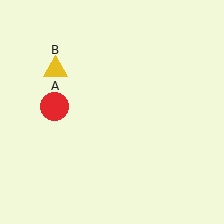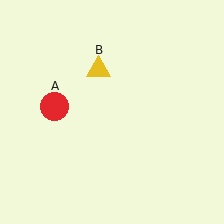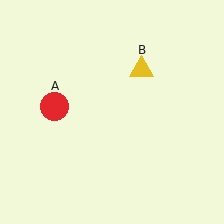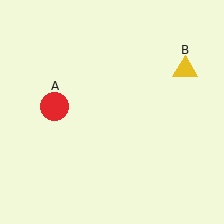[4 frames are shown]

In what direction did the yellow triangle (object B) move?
The yellow triangle (object B) moved right.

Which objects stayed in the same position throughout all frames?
Red circle (object A) remained stationary.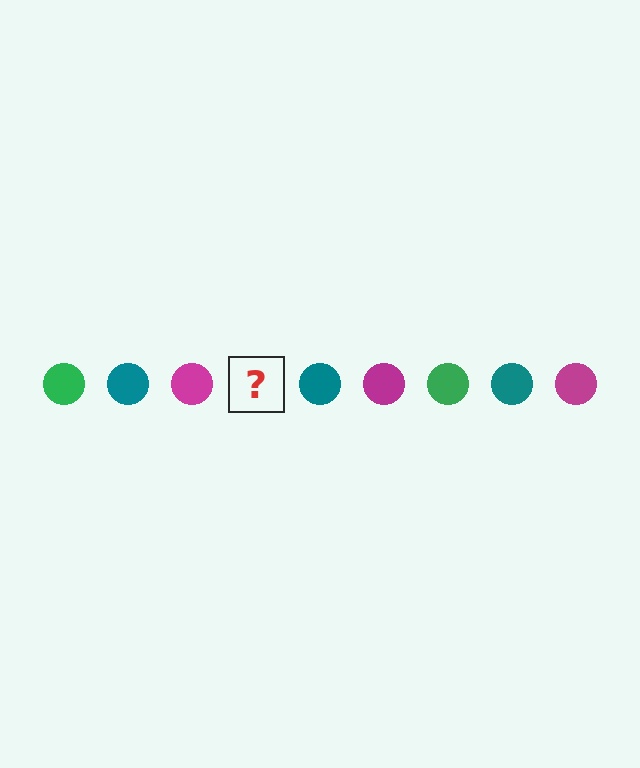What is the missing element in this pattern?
The missing element is a green circle.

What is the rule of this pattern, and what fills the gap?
The rule is that the pattern cycles through green, teal, magenta circles. The gap should be filled with a green circle.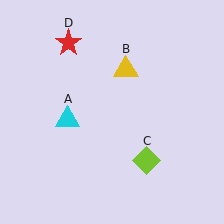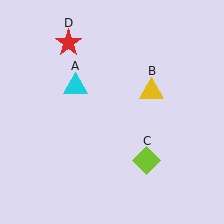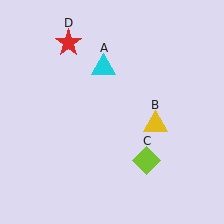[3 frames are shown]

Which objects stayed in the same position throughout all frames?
Lime diamond (object C) and red star (object D) remained stationary.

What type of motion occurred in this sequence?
The cyan triangle (object A), yellow triangle (object B) rotated clockwise around the center of the scene.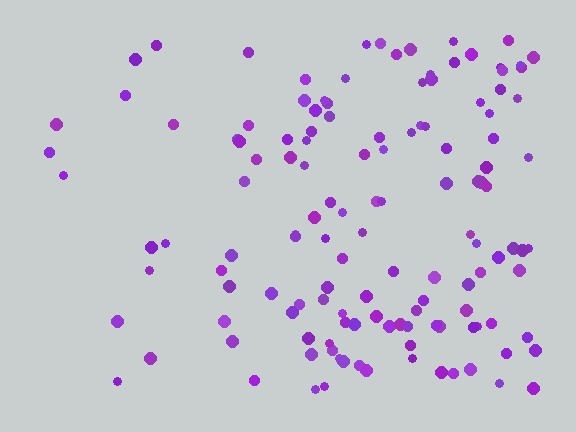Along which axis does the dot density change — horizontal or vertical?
Horizontal.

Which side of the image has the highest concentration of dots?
The right.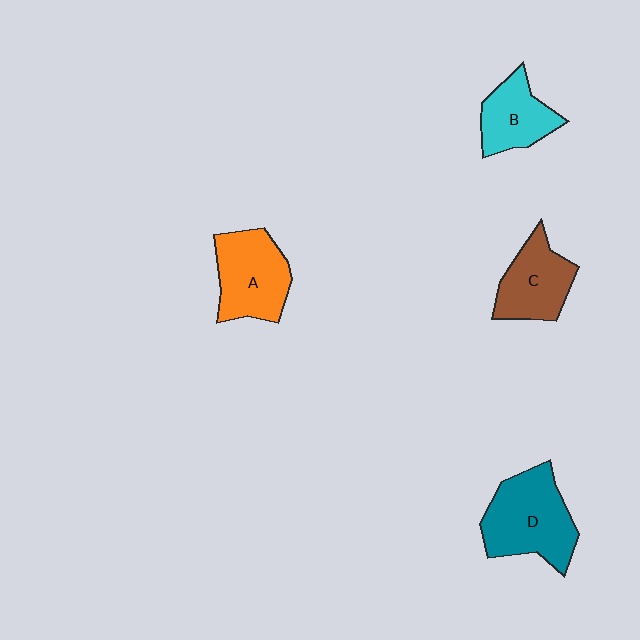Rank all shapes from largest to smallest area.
From largest to smallest: D (teal), A (orange), C (brown), B (cyan).